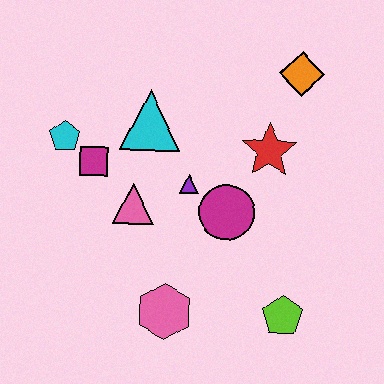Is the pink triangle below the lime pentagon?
No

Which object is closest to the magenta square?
The cyan pentagon is closest to the magenta square.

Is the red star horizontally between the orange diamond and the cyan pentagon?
Yes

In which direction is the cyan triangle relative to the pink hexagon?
The cyan triangle is above the pink hexagon.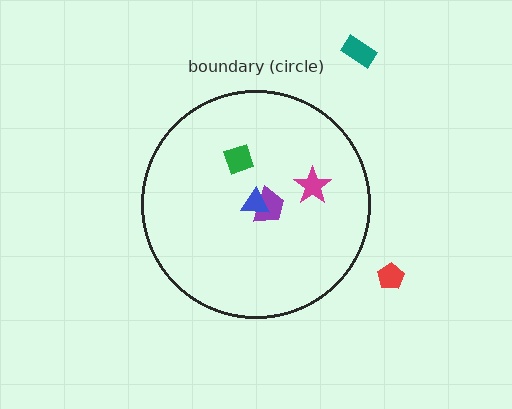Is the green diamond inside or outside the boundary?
Inside.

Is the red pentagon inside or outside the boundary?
Outside.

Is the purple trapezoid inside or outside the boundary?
Inside.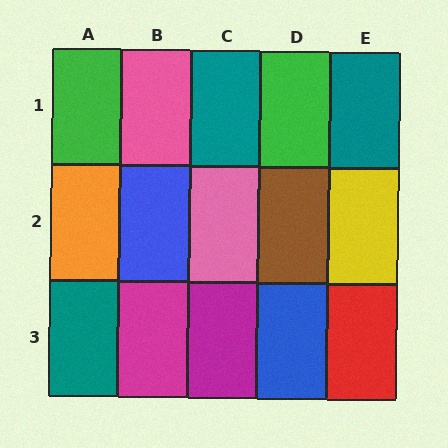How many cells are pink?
2 cells are pink.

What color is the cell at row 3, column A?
Teal.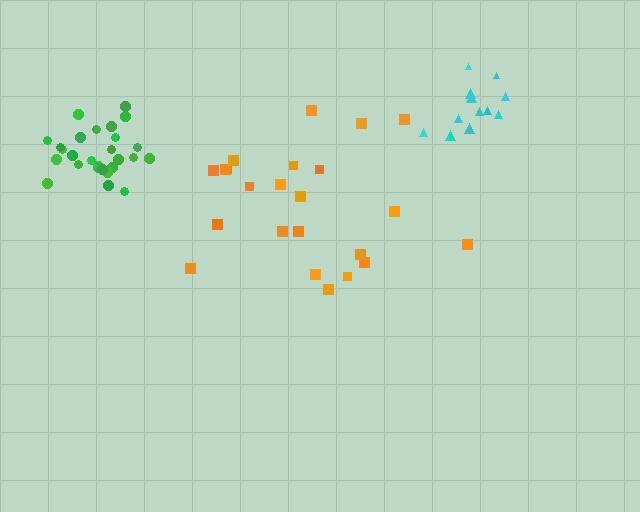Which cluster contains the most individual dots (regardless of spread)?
Green (27).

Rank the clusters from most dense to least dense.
green, cyan, orange.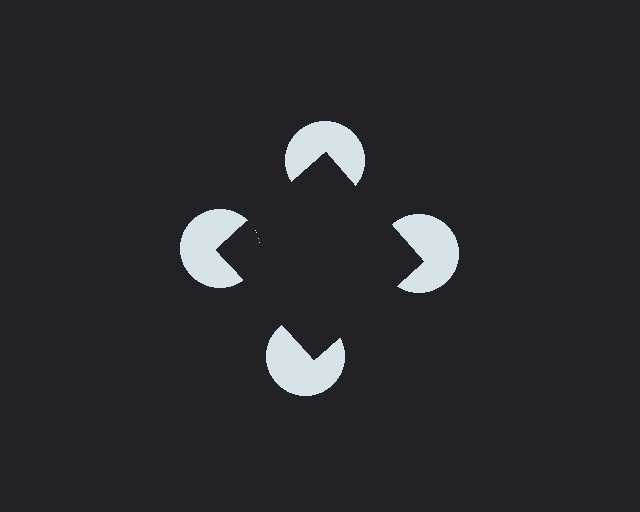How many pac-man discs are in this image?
There are 4 — one at each vertex of the illusory square.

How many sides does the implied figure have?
4 sides.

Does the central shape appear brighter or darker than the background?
It typically appears slightly darker than the background, even though no actual brightness change is drawn.